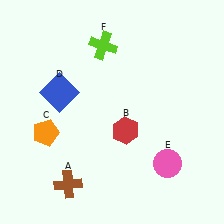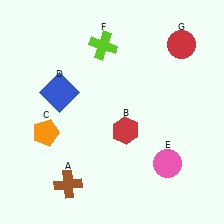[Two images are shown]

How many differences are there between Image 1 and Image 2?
There is 1 difference between the two images.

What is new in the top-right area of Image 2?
A red circle (G) was added in the top-right area of Image 2.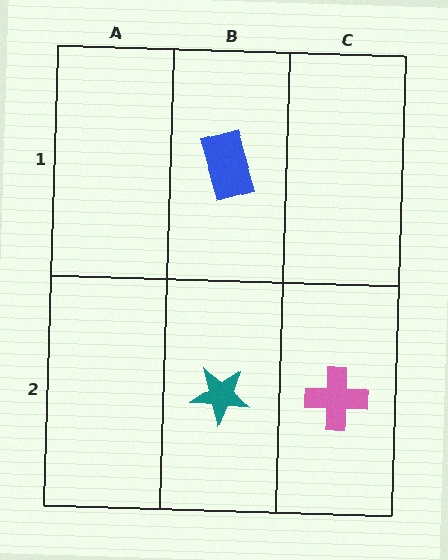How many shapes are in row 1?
1 shape.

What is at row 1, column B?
A blue rectangle.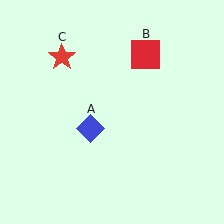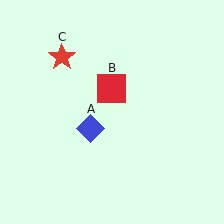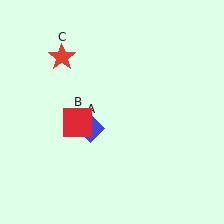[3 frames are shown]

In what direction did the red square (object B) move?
The red square (object B) moved down and to the left.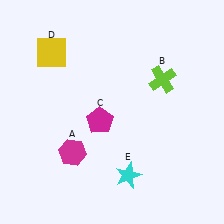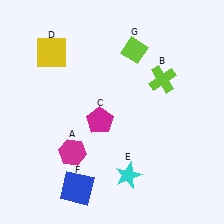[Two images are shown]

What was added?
A blue square (F), a lime diamond (G) were added in Image 2.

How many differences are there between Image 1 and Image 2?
There are 2 differences between the two images.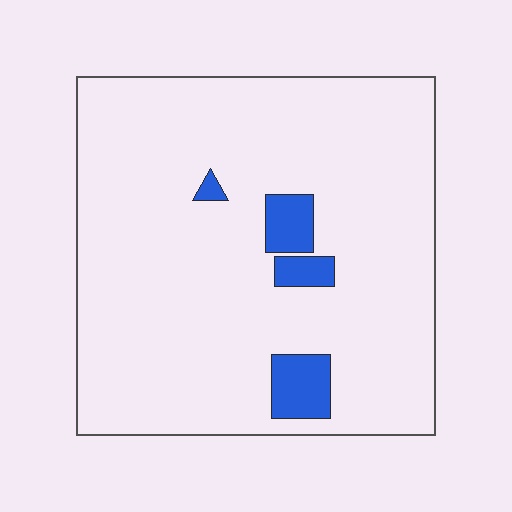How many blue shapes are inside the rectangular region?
4.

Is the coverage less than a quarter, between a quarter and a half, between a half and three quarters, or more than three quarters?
Less than a quarter.